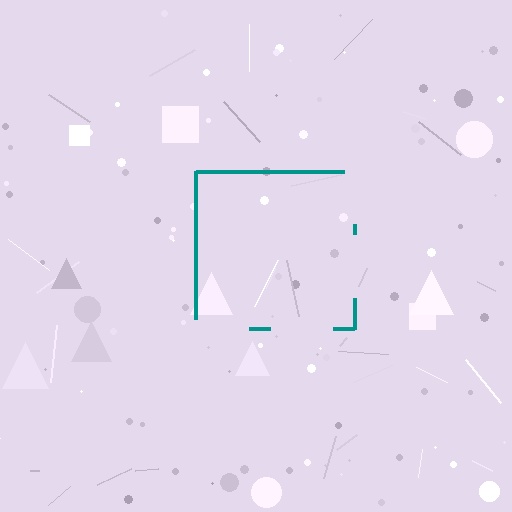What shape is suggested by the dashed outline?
The dashed outline suggests a square.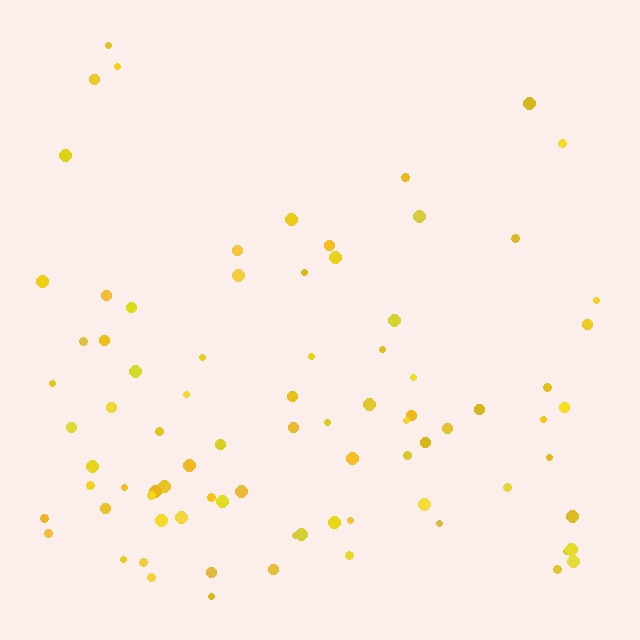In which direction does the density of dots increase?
From top to bottom, with the bottom side densest.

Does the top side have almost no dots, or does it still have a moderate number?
Still a moderate number, just noticeably fewer than the bottom.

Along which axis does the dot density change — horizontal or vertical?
Vertical.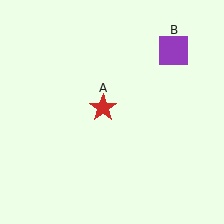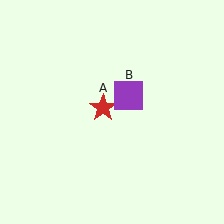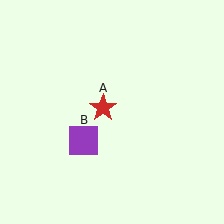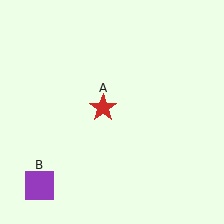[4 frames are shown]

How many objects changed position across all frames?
1 object changed position: purple square (object B).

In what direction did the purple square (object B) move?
The purple square (object B) moved down and to the left.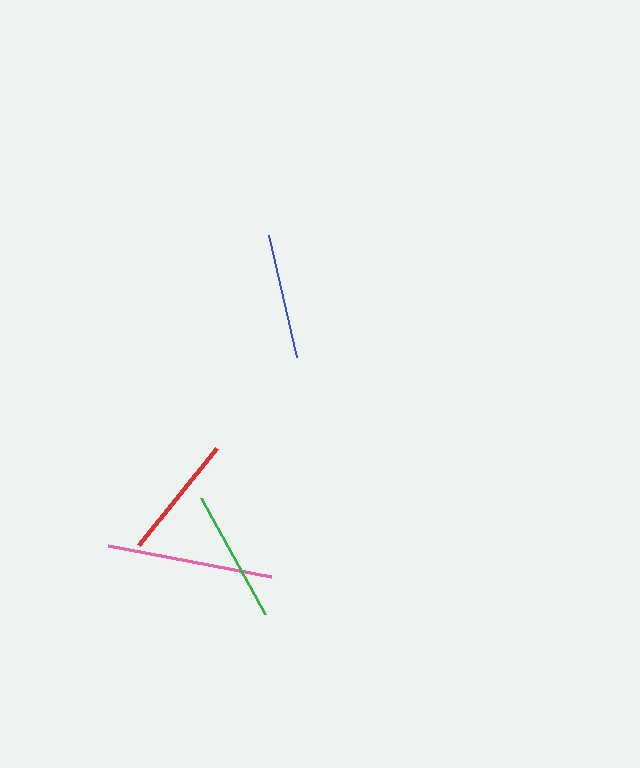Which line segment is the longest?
The pink line is the longest at approximately 166 pixels.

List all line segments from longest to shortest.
From longest to shortest: pink, green, blue, red.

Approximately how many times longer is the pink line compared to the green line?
The pink line is approximately 1.2 times the length of the green line.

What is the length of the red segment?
The red segment is approximately 125 pixels long.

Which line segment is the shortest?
The red line is the shortest at approximately 125 pixels.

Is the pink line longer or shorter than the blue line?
The pink line is longer than the blue line.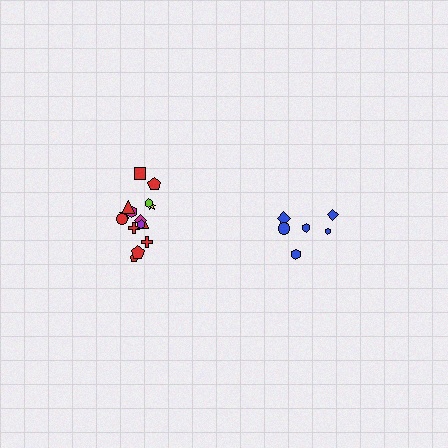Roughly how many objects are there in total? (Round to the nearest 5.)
Roughly 20 objects in total.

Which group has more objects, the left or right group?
The left group.